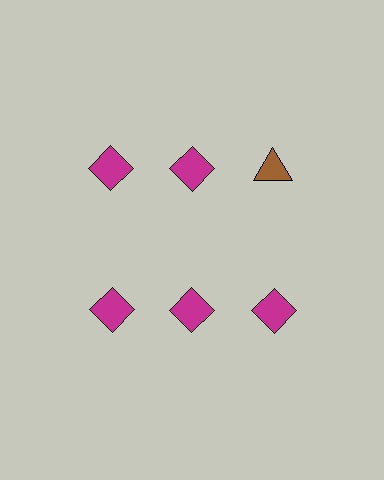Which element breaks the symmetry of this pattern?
The brown triangle in the top row, center column breaks the symmetry. All other shapes are magenta diamonds.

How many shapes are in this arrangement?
There are 6 shapes arranged in a grid pattern.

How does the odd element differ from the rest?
It differs in both color (brown instead of magenta) and shape (triangle instead of diamond).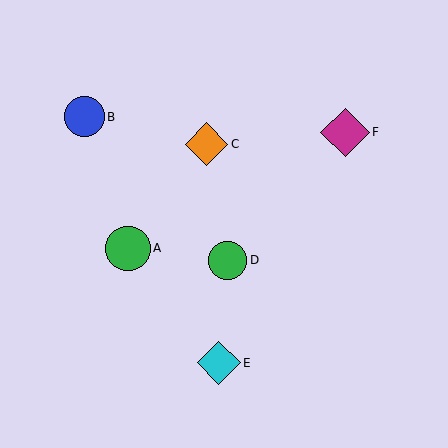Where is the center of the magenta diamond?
The center of the magenta diamond is at (345, 132).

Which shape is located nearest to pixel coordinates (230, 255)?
The green circle (labeled D) at (228, 260) is nearest to that location.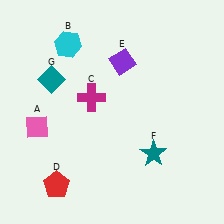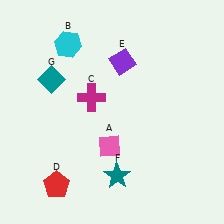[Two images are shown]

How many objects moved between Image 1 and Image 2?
2 objects moved between the two images.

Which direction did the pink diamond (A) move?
The pink diamond (A) moved right.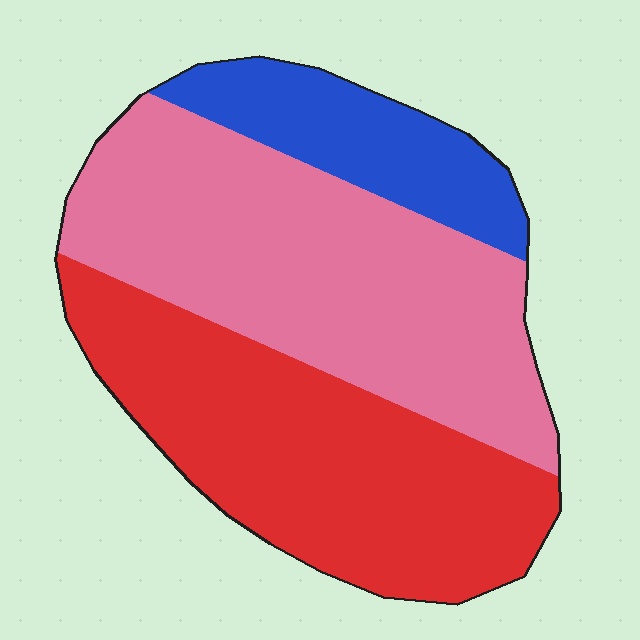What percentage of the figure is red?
Red takes up about two fifths (2/5) of the figure.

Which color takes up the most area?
Pink, at roughly 45%.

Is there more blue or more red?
Red.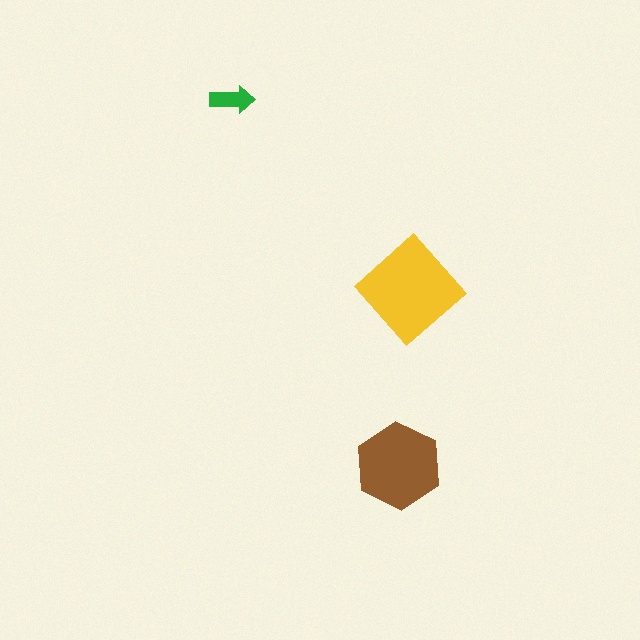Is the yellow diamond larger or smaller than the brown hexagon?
Larger.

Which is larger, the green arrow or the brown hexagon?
The brown hexagon.